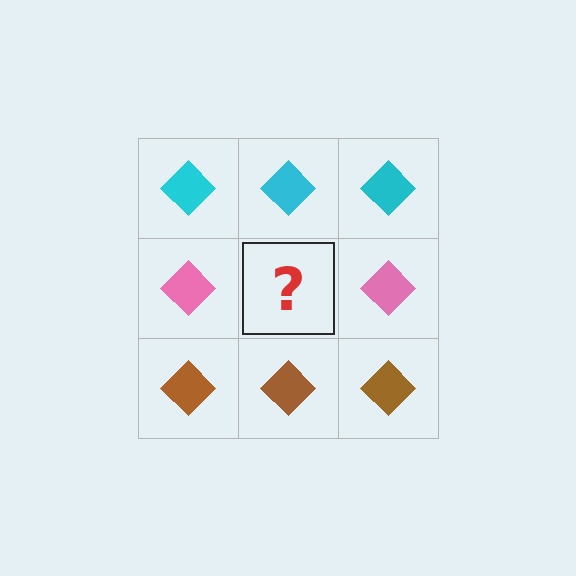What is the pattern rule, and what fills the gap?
The rule is that each row has a consistent color. The gap should be filled with a pink diamond.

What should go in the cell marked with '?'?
The missing cell should contain a pink diamond.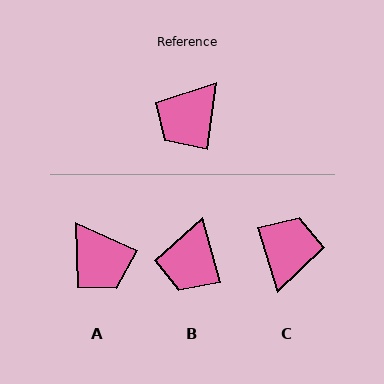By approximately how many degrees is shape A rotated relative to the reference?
Approximately 73 degrees counter-clockwise.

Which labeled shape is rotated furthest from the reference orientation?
C, about 155 degrees away.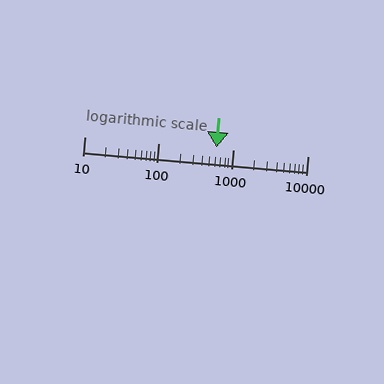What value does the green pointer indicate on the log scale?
The pointer indicates approximately 590.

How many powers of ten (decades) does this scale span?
The scale spans 3 decades, from 10 to 10000.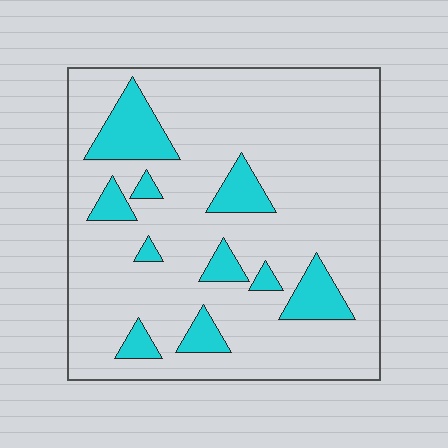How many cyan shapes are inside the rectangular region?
10.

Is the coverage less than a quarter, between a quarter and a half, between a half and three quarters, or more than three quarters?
Less than a quarter.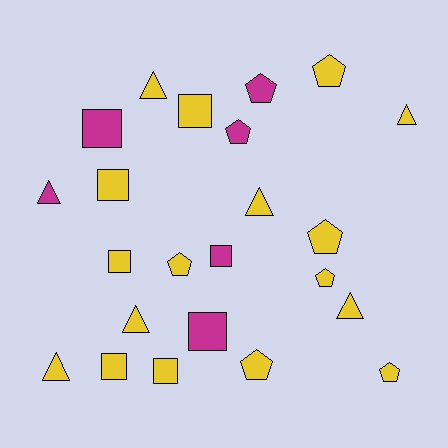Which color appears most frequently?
Yellow, with 17 objects.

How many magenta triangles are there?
There is 1 magenta triangle.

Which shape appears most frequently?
Pentagon, with 8 objects.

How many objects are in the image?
There are 23 objects.